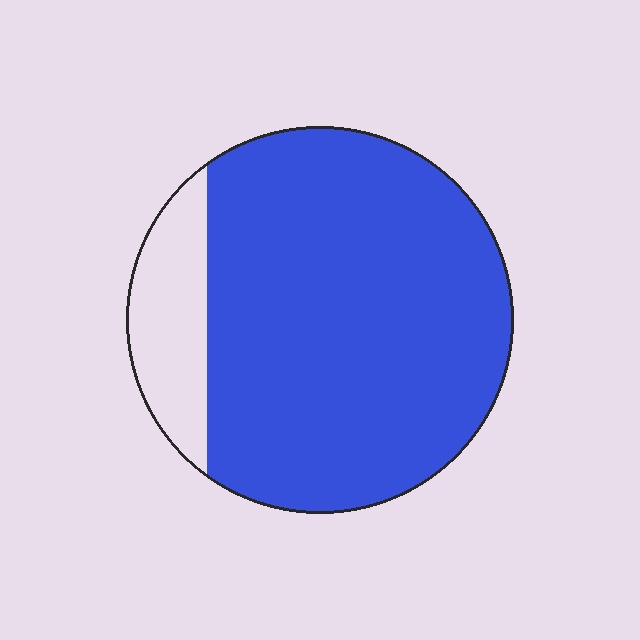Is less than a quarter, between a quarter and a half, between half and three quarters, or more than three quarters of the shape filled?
More than three quarters.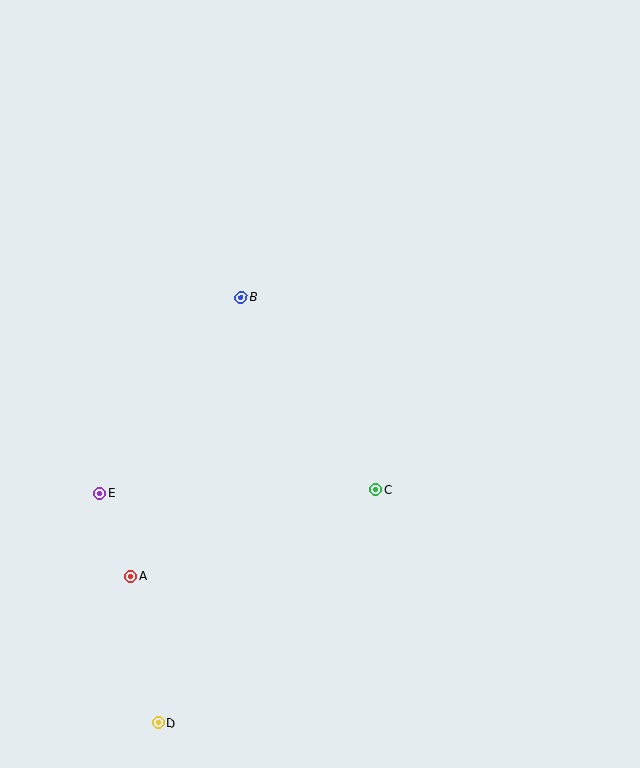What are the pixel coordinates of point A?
Point A is at (130, 576).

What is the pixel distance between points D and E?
The distance between D and E is 237 pixels.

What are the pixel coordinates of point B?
Point B is at (241, 297).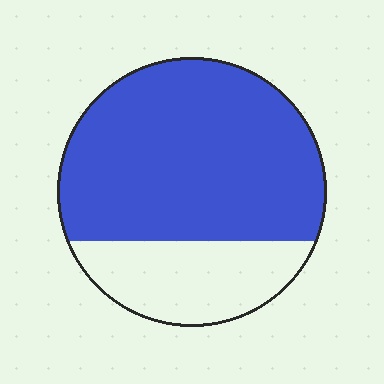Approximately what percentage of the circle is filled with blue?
Approximately 75%.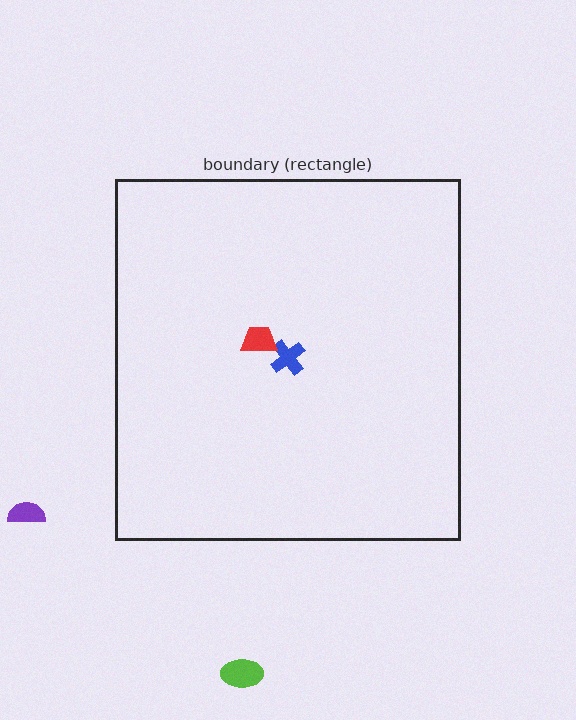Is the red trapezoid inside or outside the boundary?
Inside.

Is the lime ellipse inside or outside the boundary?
Outside.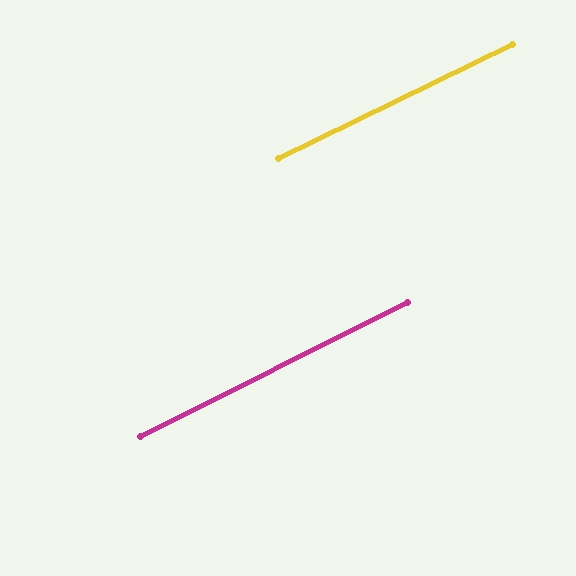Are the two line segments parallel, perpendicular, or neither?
Parallel — their directions differ by only 0.6°.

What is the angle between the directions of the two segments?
Approximately 1 degree.